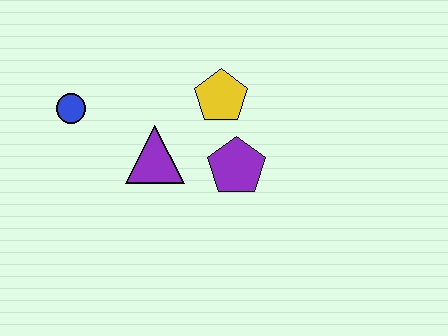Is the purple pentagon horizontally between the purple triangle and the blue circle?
No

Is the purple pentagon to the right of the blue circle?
Yes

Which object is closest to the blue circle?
The purple triangle is closest to the blue circle.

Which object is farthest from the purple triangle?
The blue circle is farthest from the purple triangle.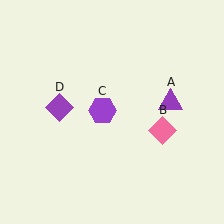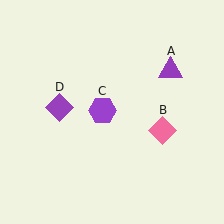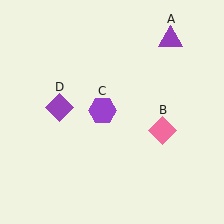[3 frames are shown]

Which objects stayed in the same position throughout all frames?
Pink diamond (object B) and purple hexagon (object C) and purple diamond (object D) remained stationary.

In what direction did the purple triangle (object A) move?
The purple triangle (object A) moved up.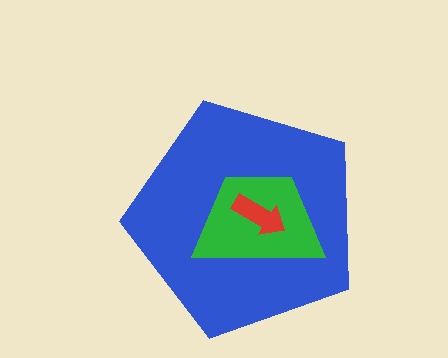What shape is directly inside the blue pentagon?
The green trapezoid.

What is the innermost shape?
The red arrow.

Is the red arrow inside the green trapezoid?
Yes.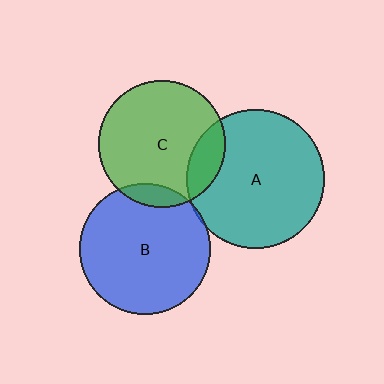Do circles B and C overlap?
Yes.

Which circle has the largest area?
Circle A (teal).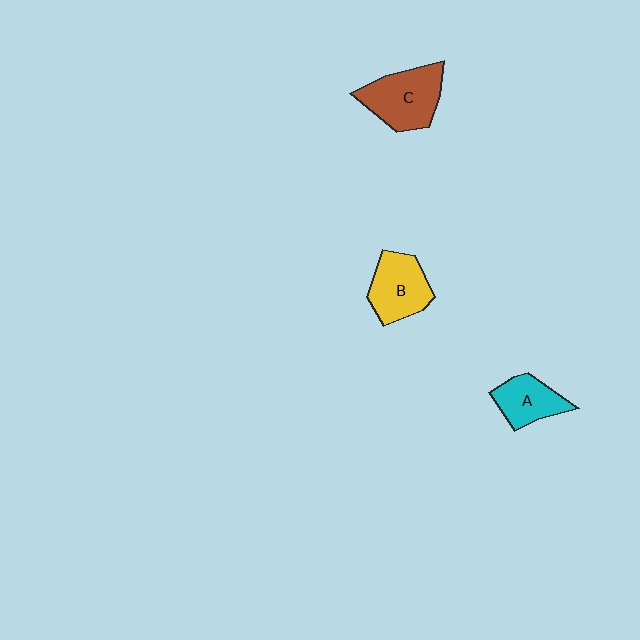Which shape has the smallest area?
Shape A (cyan).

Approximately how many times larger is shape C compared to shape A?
Approximately 1.5 times.